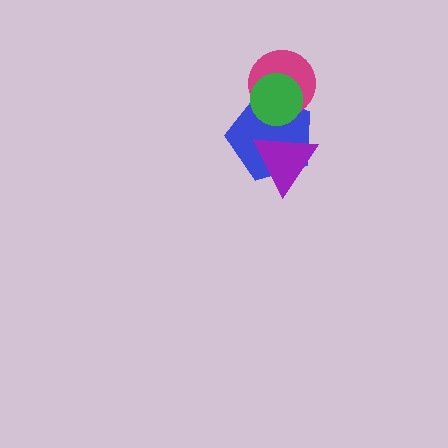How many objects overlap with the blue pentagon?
3 objects overlap with the blue pentagon.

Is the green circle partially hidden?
No, no other shape covers it.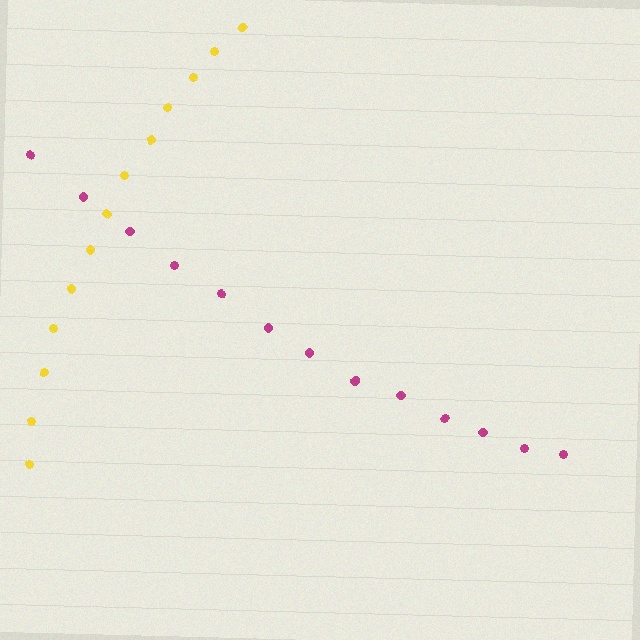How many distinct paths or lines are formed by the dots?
There are 2 distinct paths.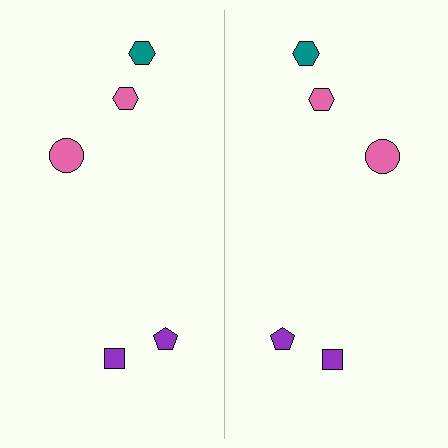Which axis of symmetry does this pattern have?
The pattern has a vertical axis of symmetry running through the center of the image.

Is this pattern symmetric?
Yes, this pattern has bilateral (reflection) symmetry.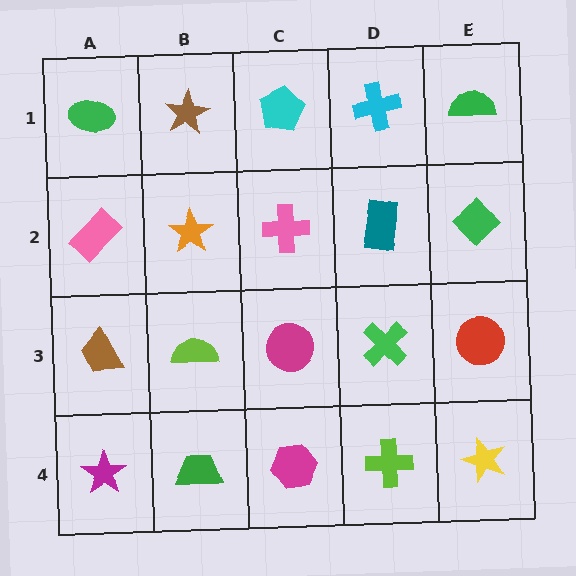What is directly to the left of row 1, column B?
A green ellipse.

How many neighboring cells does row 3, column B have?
4.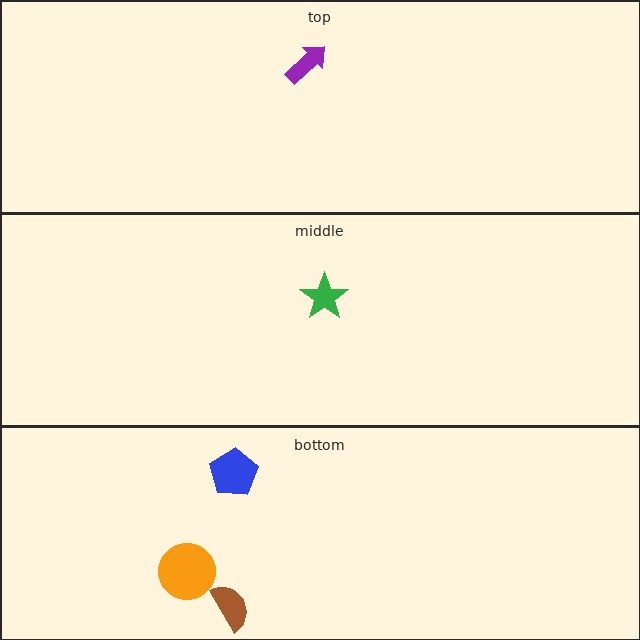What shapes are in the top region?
The purple arrow.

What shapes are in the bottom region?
The orange circle, the brown semicircle, the blue pentagon.